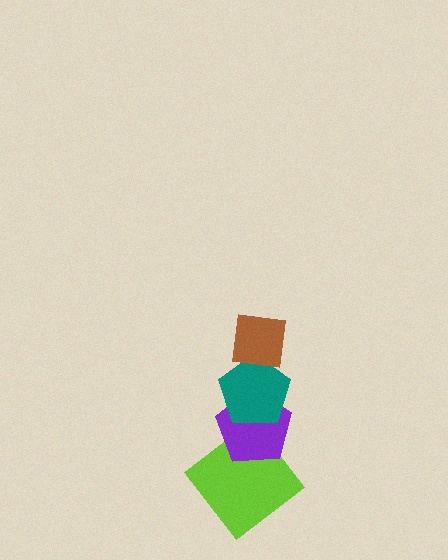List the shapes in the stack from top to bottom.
From top to bottom: the brown square, the teal pentagon, the purple pentagon, the lime diamond.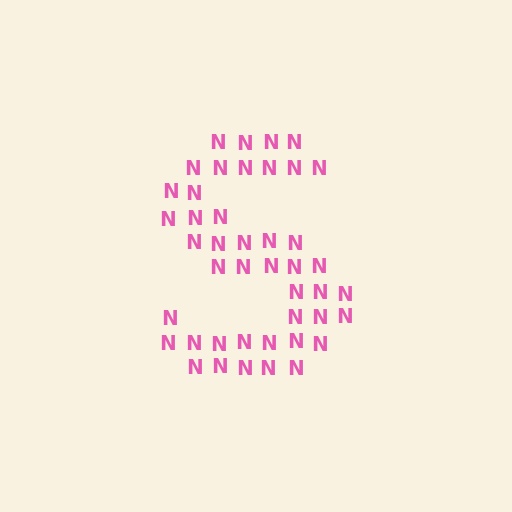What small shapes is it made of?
It is made of small letter N's.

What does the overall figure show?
The overall figure shows the letter S.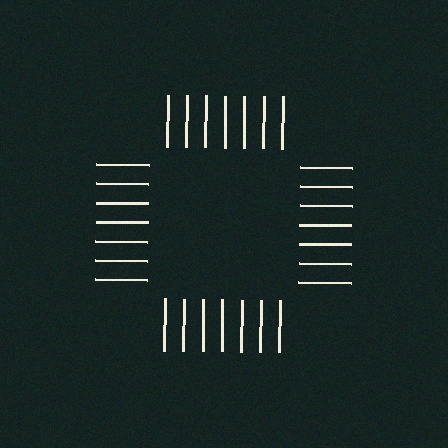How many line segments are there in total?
28 — 7 along each of the 4 edges.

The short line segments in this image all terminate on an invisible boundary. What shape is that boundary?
An illusory square — the line segments terminate on its edges but no continuous stroke is drawn.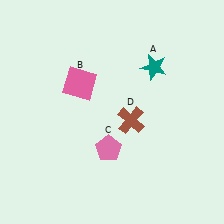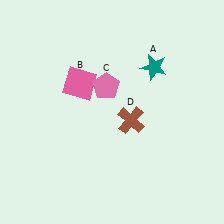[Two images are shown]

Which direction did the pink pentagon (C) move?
The pink pentagon (C) moved up.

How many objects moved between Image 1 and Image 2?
1 object moved between the two images.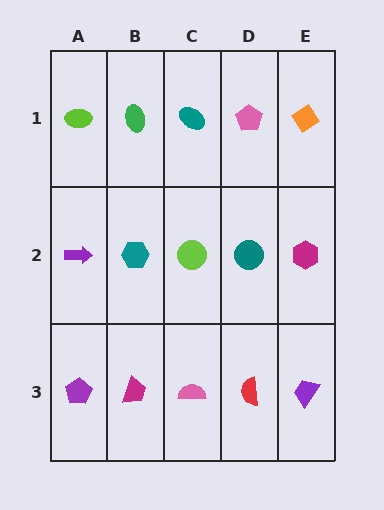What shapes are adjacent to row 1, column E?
A magenta hexagon (row 2, column E), a pink pentagon (row 1, column D).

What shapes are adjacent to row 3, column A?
A purple arrow (row 2, column A), a magenta trapezoid (row 3, column B).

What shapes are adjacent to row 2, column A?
A lime ellipse (row 1, column A), a purple pentagon (row 3, column A), a teal hexagon (row 2, column B).